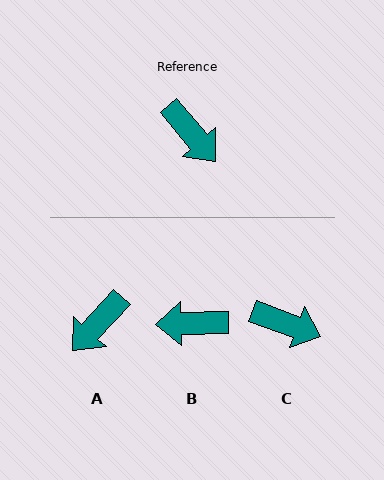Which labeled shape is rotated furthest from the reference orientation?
B, about 129 degrees away.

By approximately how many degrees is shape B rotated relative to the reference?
Approximately 129 degrees clockwise.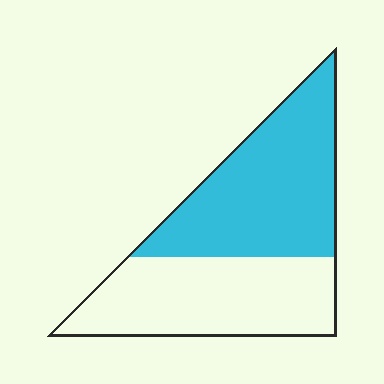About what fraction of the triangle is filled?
About one half (1/2).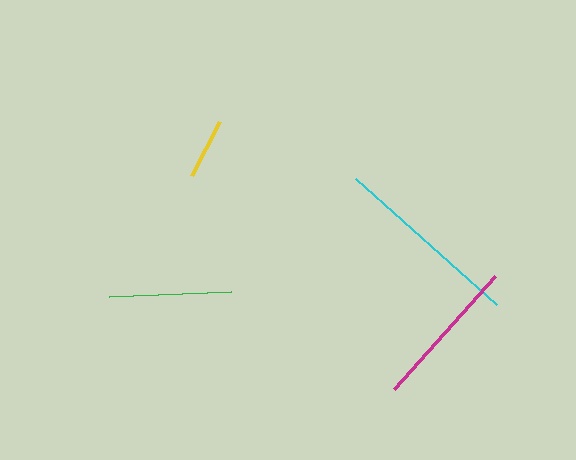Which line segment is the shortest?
The yellow line is the shortest at approximately 61 pixels.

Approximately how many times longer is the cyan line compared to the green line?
The cyan line is approximately 1.5 times the length of the green line.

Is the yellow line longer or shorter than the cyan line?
The cyan line is longer than the yellow line.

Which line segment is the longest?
The cyan line is the longest at approximately 189 pixels.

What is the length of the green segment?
The green segment is approximately 122 pixels long.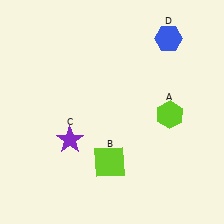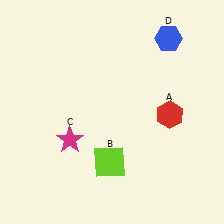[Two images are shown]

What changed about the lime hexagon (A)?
In Image 1, A is lime. In Image 2, it changed to red.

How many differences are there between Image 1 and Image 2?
There are 2 differences between the two images.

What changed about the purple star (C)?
In Image 1, C is purple. In Image 2, it changed to magenta.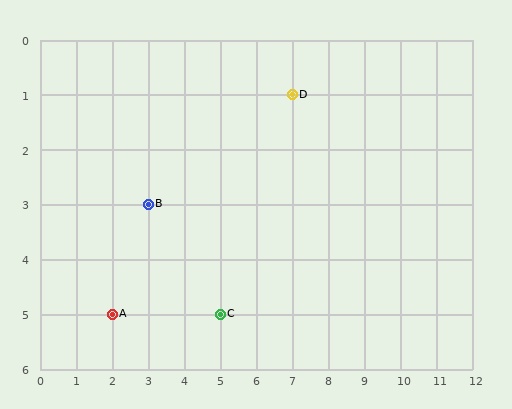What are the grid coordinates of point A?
Point A is at grid coordinates (2, 5).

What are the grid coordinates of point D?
Point D is at grid coordinates (7, 1).